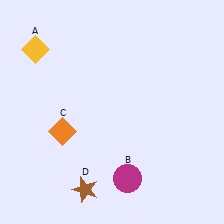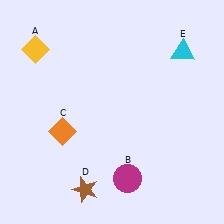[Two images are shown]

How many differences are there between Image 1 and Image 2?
There is 1 difference between the two images.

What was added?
A cyan triangle (E) was added in Image 2.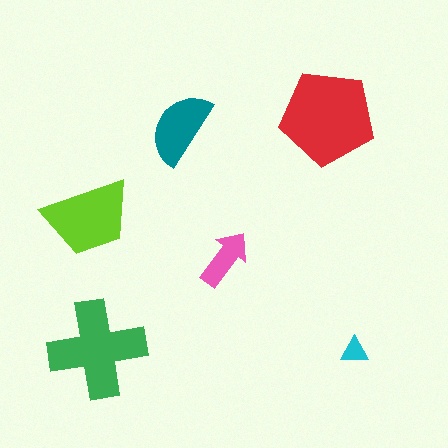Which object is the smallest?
The cyan triangle.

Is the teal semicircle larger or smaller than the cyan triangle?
Larger.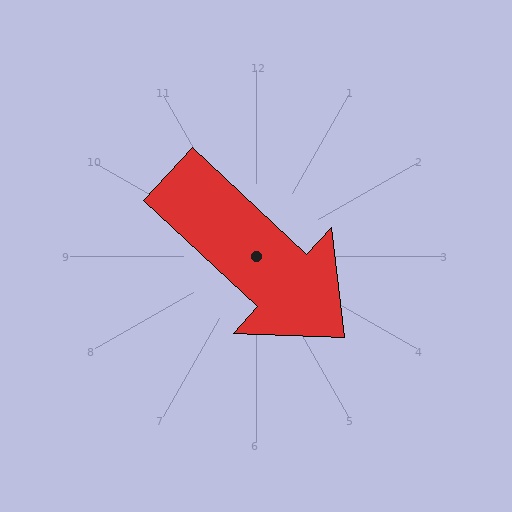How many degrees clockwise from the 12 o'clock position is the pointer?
Approximately 133 degrees.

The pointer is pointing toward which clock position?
Roughly 4 o'clock.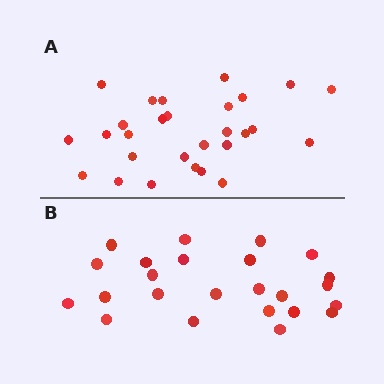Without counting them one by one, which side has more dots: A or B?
Region A (the top region) has more dots.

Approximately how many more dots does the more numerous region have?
Region A has about 4 more dots than region B.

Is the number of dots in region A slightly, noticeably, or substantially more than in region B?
Region A has only slightly more — the two regions are fairly close. The ratio is roughly 1.2 to 1.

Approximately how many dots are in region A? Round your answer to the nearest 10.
About 30 dots. (The exact count is 28, which rounds to 30.)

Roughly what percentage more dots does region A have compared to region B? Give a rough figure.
About 15% more.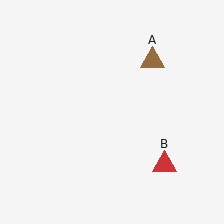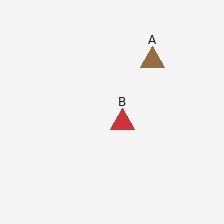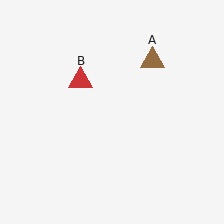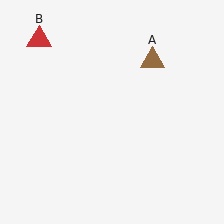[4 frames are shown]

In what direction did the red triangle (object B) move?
The red triangle (object B) moved up and to the left.